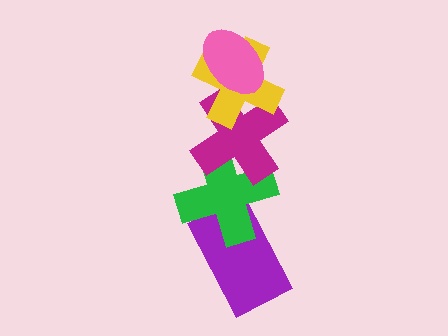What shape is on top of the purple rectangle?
The green cross is on top of the purple rectangle.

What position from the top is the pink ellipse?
The pink ellipse is 1st from the top.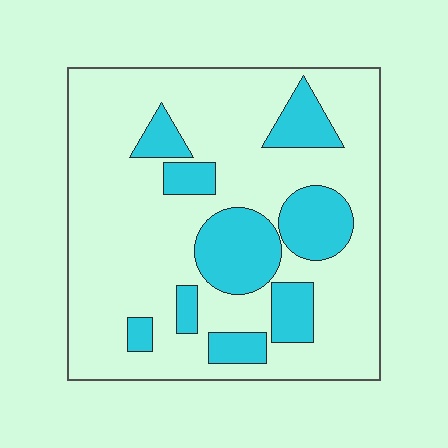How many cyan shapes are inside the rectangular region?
9.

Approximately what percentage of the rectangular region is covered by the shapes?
Approximately 25%.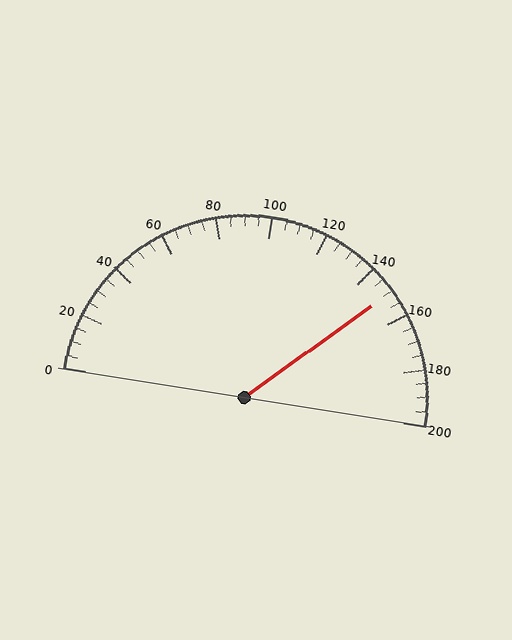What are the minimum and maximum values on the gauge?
The gauge ranges from 0 to 200.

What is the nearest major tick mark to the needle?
The nearest major tick mark is 160.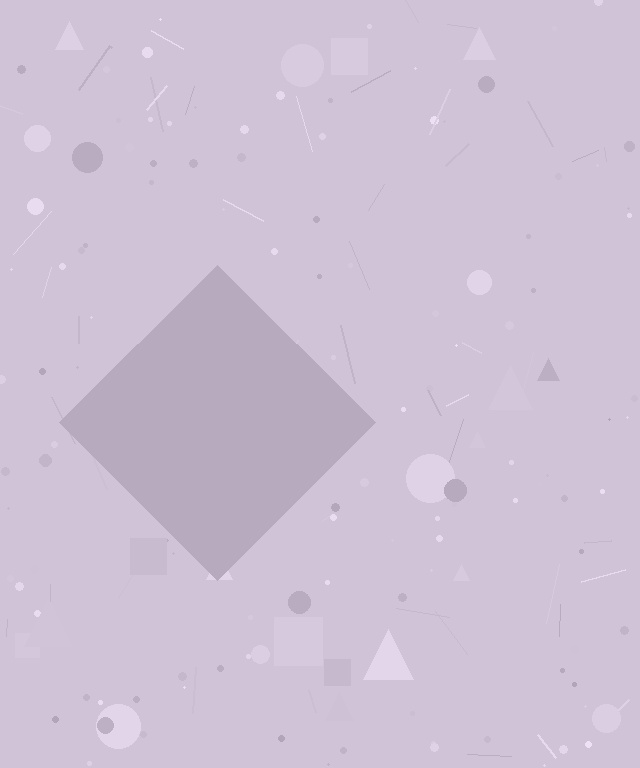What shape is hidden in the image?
A diamond is hidden in the image.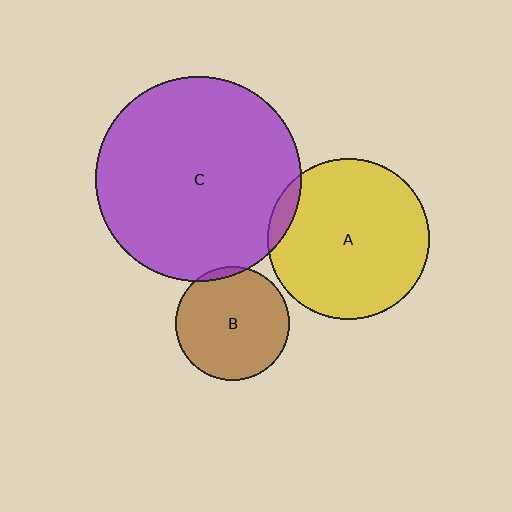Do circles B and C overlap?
Yes.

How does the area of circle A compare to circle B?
Approximately 2.0 times.